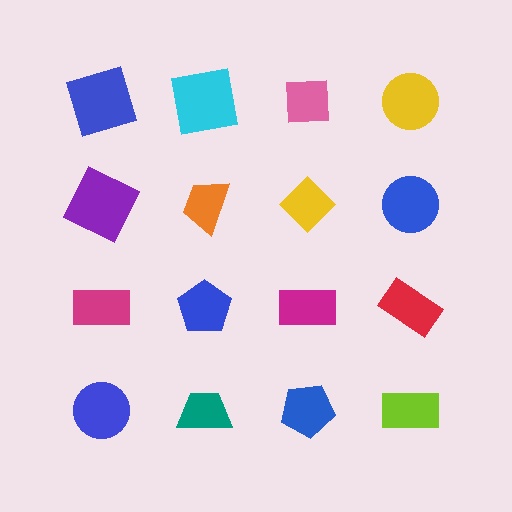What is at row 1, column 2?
A cyan square.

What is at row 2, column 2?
An orange trapezoid.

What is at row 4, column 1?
A blue circle.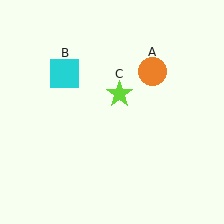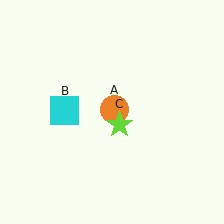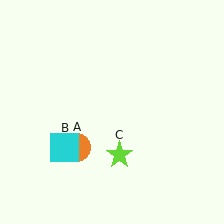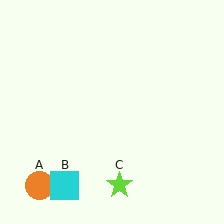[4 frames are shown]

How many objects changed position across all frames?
3 objects changed position: orange circle (object A), cyan square (object B), lime star (object C).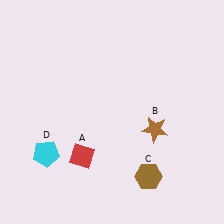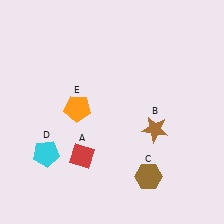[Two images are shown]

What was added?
An orange pentagon (E) was added in Image 2.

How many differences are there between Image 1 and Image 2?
There is 1 difference between the two images.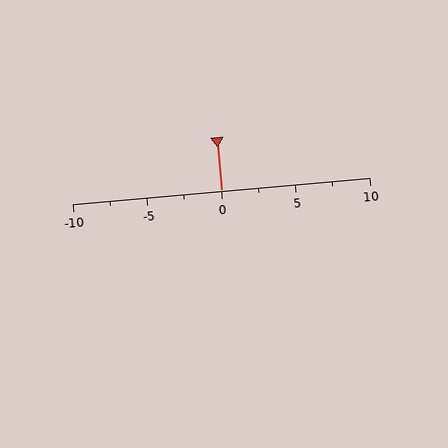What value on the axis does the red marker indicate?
The marker indicates approximately 0.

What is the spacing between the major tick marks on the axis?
The major ticks are spaced 5 apart.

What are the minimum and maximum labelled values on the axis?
The axis runs from -10 to 10.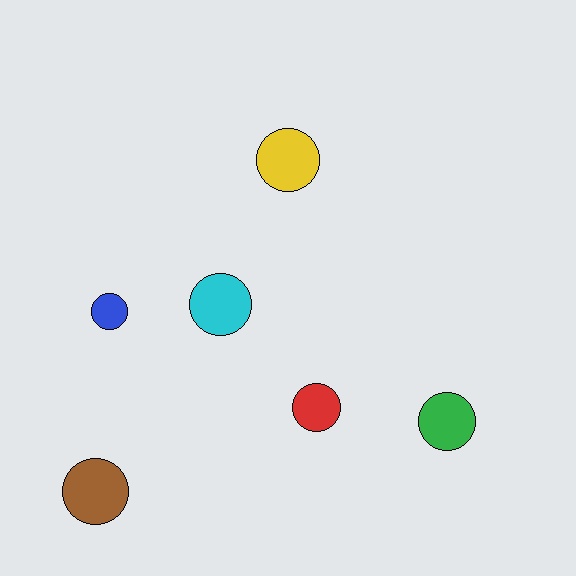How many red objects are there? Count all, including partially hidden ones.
There is 1 red object.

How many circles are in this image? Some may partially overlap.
There are 6 circles.